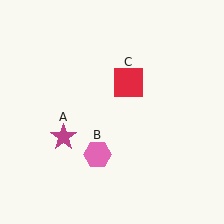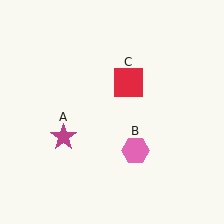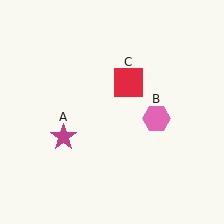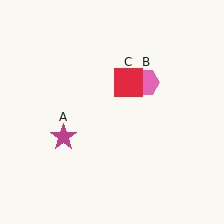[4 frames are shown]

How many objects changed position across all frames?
1 object changed position: pink hexagon (object B).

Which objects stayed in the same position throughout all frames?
Magenta star (object A) and red square (object C) remained stationary.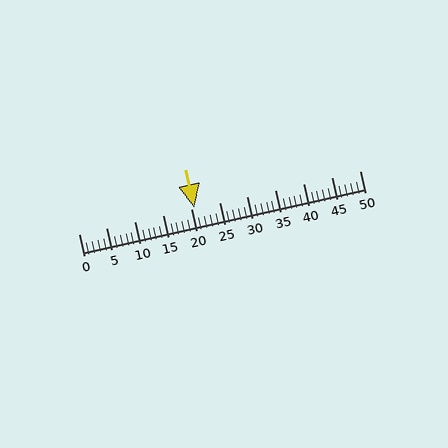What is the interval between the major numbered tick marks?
The major tick marks are spaced 5 units apart.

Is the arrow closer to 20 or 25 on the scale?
The arrow is closer to 20.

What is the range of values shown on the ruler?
The ruler shows values from 0 to 50.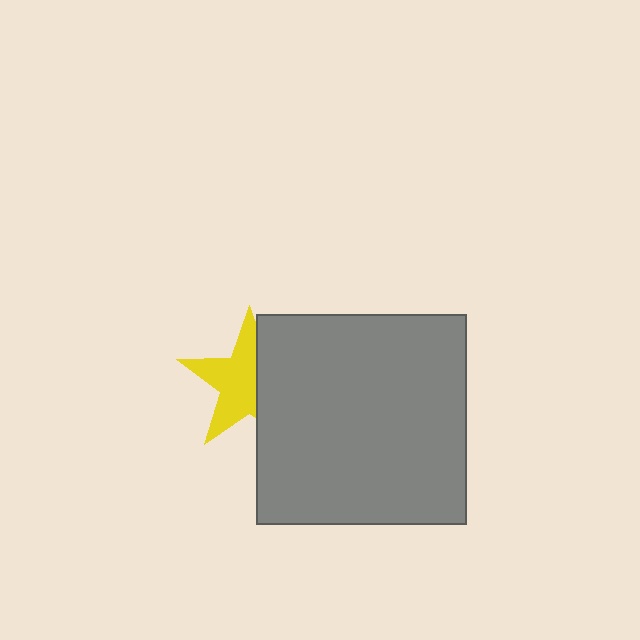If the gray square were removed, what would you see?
You would see the complete yellow star.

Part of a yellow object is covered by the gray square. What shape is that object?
It is a star.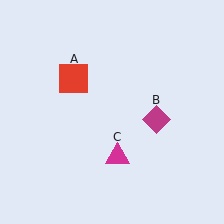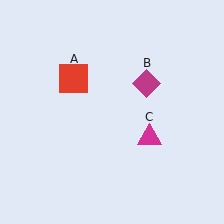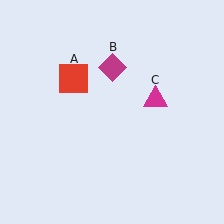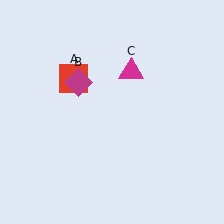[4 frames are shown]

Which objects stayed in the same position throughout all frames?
Red square (object A) remained stationary.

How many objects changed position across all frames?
2 objects changed position: magenta diamond (object B), magenta triangle (object C).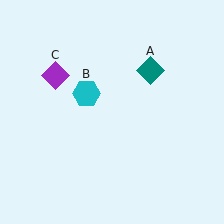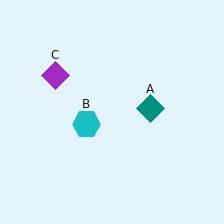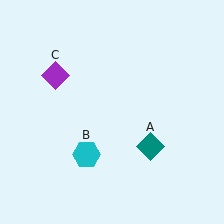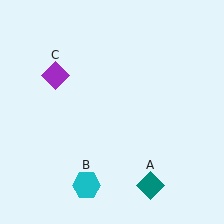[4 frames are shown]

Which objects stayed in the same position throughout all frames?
Purple diamond (object C) remained stationary.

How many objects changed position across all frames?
2 objects changed position: teal diamond (object A), cyan hexagon (object B).